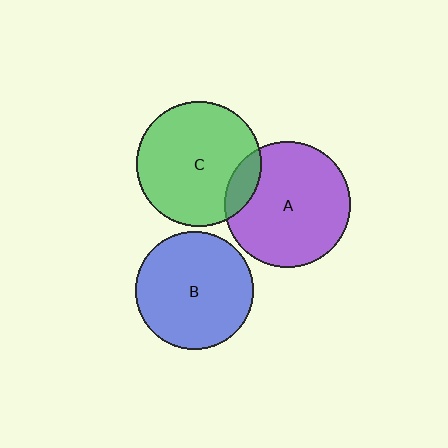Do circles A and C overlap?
Yes.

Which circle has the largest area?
Circle A (purple).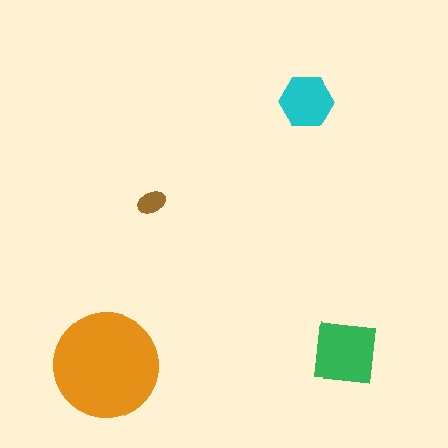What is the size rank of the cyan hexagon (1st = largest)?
3rd.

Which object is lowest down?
The orange circle is bottommost.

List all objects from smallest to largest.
The brown ellipse, the cyan hexagon, the green square, the orange circle.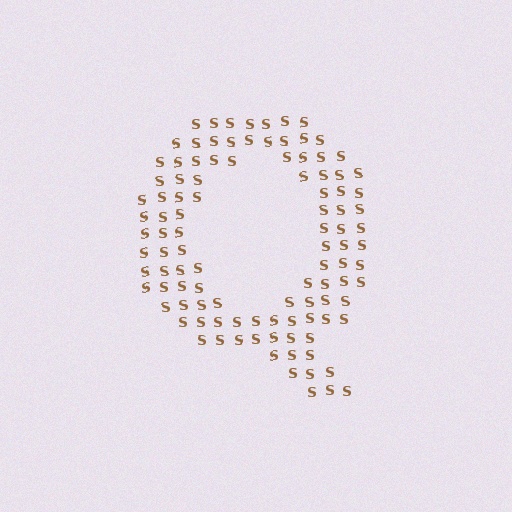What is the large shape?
The large shape is the letter Q.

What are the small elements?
The small elements are letter S's.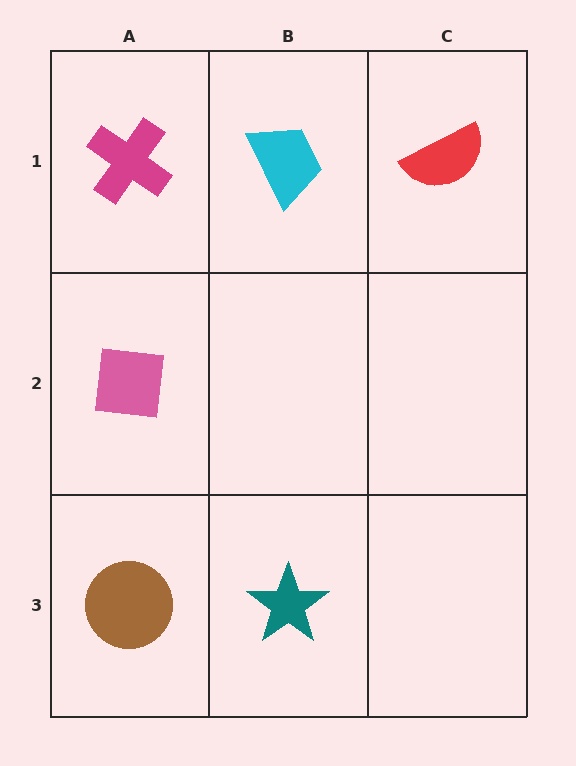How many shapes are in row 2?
1 shape.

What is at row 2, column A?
A pink square.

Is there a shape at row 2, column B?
No, that cell is empty.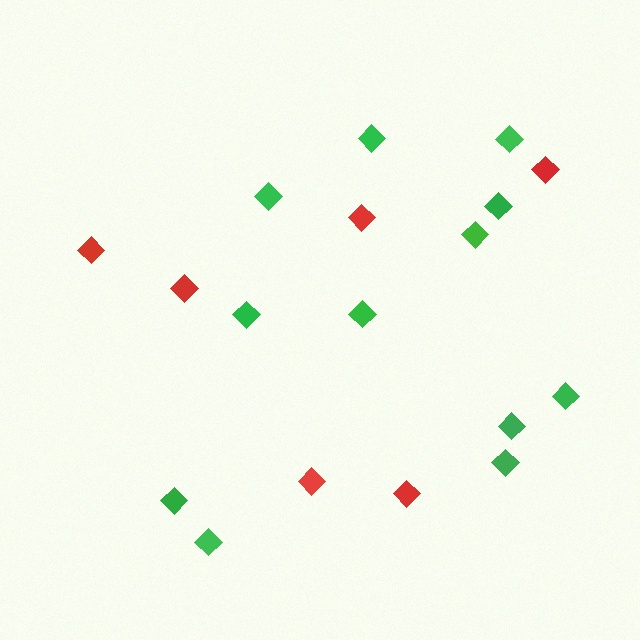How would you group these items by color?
There are 2 groups: one group of green diamonds (12) and one group of red diamonds (6).